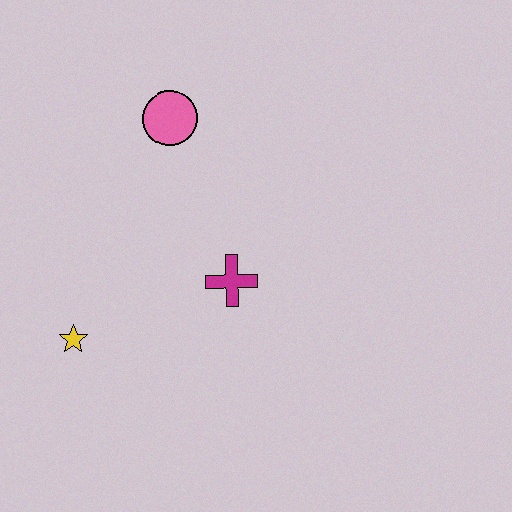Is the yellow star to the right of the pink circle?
No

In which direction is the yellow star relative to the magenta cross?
The yellow star is to the left of the magenta cross.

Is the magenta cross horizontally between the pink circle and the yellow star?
No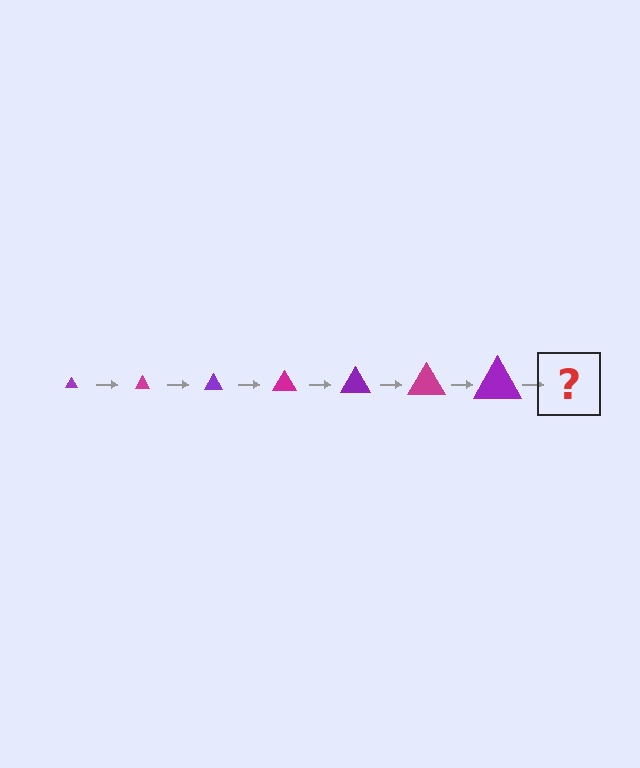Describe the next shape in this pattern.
It should be a magenta triangle, larger than the previous one.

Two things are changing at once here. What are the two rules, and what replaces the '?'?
The two rules are that the triangle grows larger each step and the color cycles through purple and magenta. The '?' should be a magenta triangle, larger than the previous one.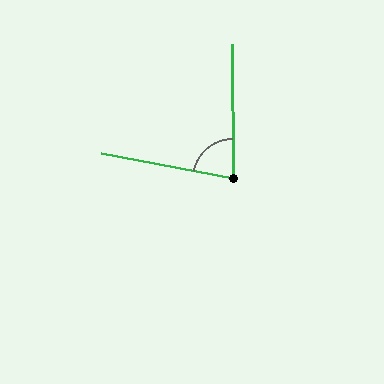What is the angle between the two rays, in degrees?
Approximately 79 degrees.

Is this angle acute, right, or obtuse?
It is acute.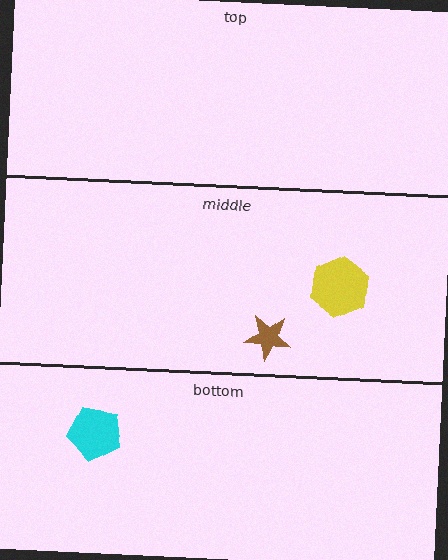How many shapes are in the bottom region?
1.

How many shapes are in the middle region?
2.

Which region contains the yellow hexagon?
The middle region.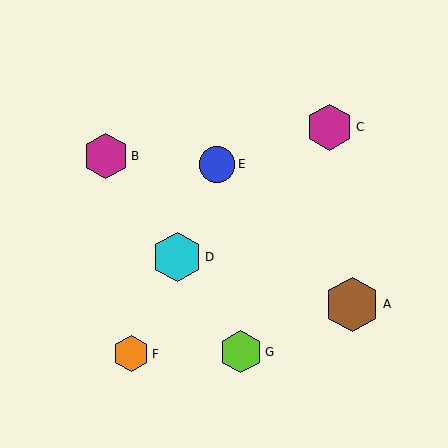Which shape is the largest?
The brown hexagon (labeled A) is the largest.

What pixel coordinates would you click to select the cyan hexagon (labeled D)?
Click at (177, 257) to select the cyan hexagon D.